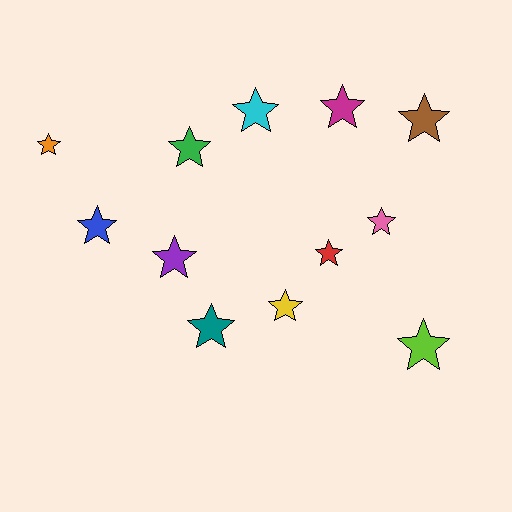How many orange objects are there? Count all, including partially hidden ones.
There is 1 orange object.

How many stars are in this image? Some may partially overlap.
There are 12 stars.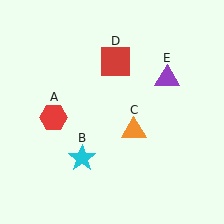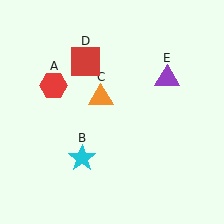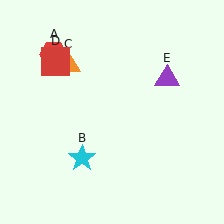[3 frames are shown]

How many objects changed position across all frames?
3 objects changed position: red hexagon (object A), orange triangle (object C), red square (object D).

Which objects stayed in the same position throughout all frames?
Cyan star (object B) and purple triangle (object E) remained stationary.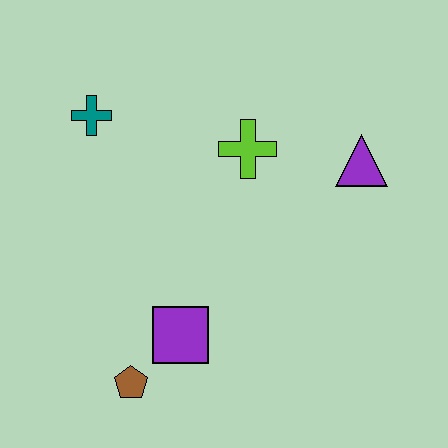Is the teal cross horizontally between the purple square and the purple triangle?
No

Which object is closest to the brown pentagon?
The purple square is closest to the brown pentagon.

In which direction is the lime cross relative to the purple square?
The lime cross is above the purple square.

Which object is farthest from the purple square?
The purple triangle is farthest from the purple square.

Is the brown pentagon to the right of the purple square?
No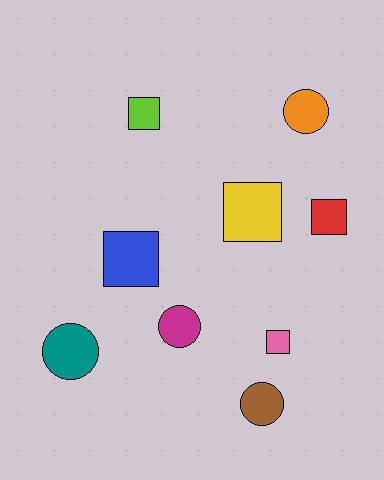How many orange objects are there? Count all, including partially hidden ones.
There is 1 orange object.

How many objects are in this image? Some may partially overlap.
There are 9 objects.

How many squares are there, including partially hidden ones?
There are 5 squares.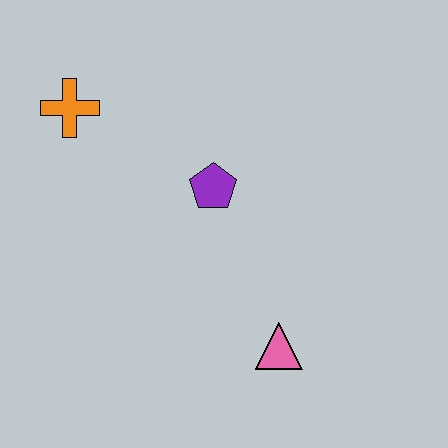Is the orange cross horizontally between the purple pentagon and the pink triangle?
No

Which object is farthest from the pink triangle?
The orange cross is farthest from the pink triangle.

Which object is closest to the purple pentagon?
The orange cross is closest to the purple pentagon.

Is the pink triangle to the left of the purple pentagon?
No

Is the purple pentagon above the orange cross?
No